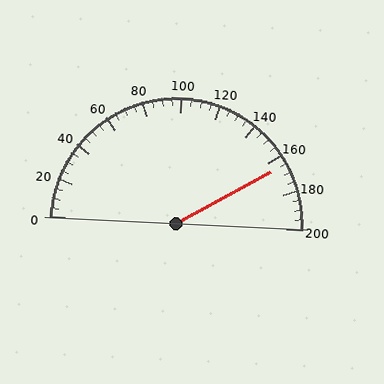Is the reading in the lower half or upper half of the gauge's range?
The reading is in the upper half of the range (0 to 200).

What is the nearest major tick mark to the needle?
The nearest major tick mark is 160.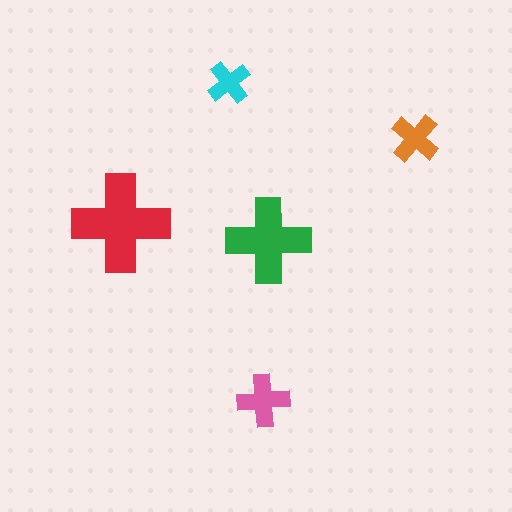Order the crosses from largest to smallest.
the red one, the green one, the pink one, the orange one, the cyan one.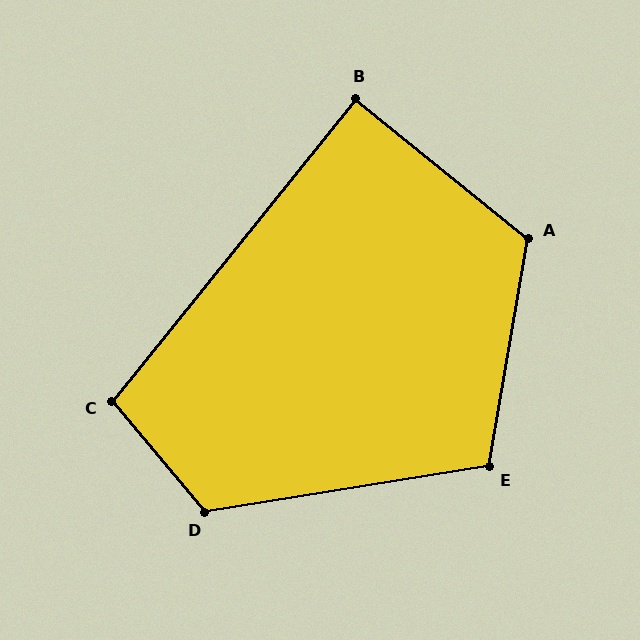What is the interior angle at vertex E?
Approximately 109 degrees (obtuse).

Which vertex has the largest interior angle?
D, at approximately 121 degrees.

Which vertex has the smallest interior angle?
B, at approximately 90 degrees.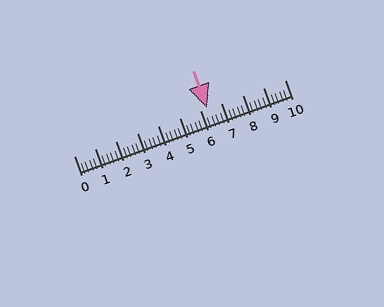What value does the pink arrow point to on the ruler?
The pink arrow points to approximately 6.3.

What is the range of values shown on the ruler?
The ruler shows values from 0 to 10.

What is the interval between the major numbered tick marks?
The major tick marks are spaced 1 units apart.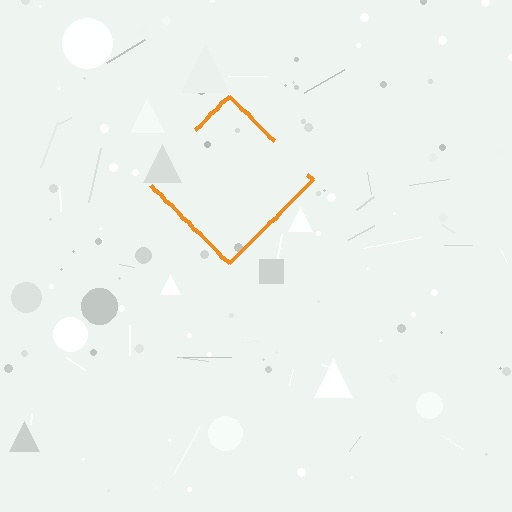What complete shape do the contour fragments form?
The contour fragments form a diamond.